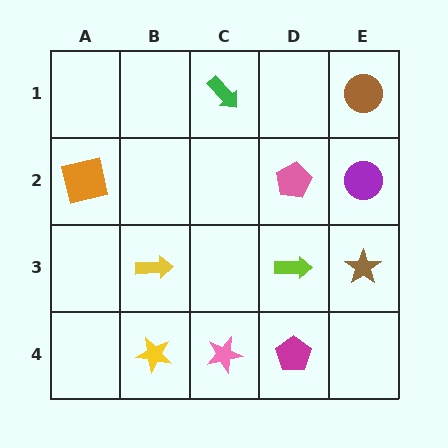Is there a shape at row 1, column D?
No, that cell is empty.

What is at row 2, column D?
A pink pentagon.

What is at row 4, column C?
A pink star.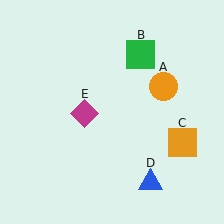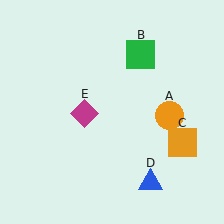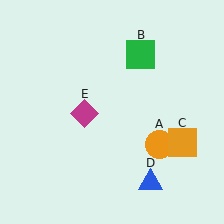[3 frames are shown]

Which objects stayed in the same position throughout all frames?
Green square (object B) and orange square (object C) and blue triangle (object D) and magenta diamond (object E) remained stationary.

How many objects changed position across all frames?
1 object changed position: orange circle (object A).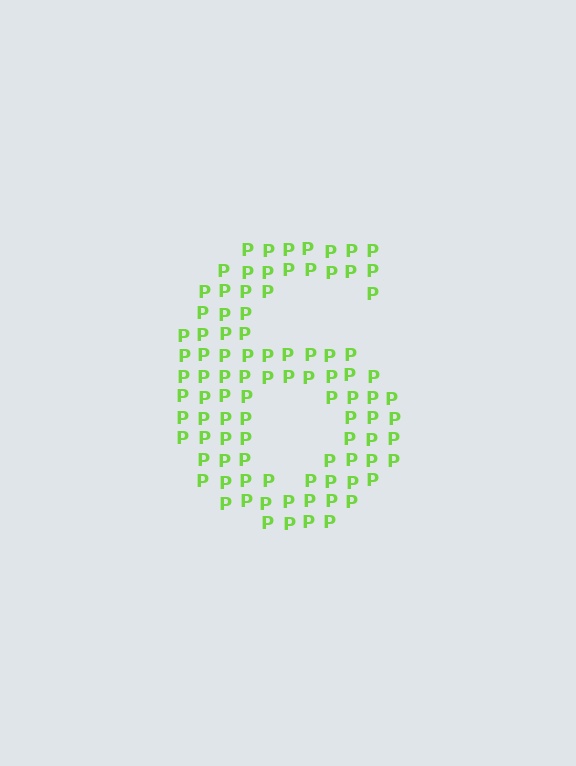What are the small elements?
The small elements are letter P's.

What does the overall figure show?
The overall figure shows the digit 6.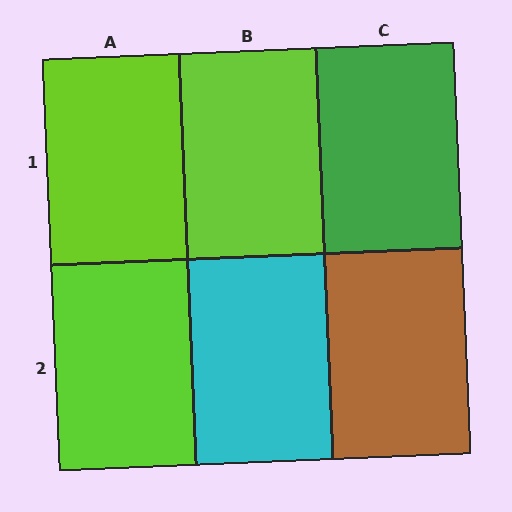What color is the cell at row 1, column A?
Lime.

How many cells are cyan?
1 cell is cyan.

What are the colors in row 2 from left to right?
Lime, cyan, brown.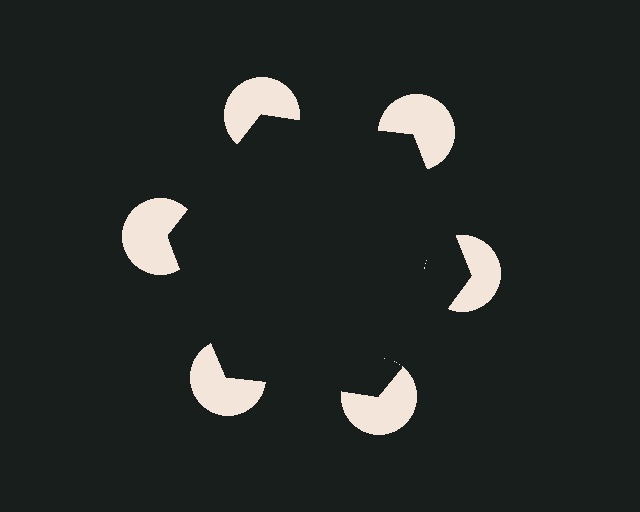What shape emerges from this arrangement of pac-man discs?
An illusory hexagon — its edges are inferred from the aligned wedge cuts in the pac-man discs, not physically drawn.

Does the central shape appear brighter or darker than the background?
It typically appears slightly darker than the background, even though no actual brightness change is drawn.